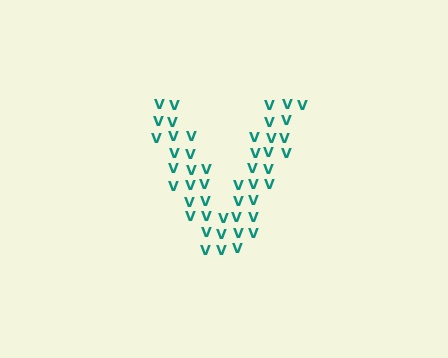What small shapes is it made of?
It is made of small letter V's.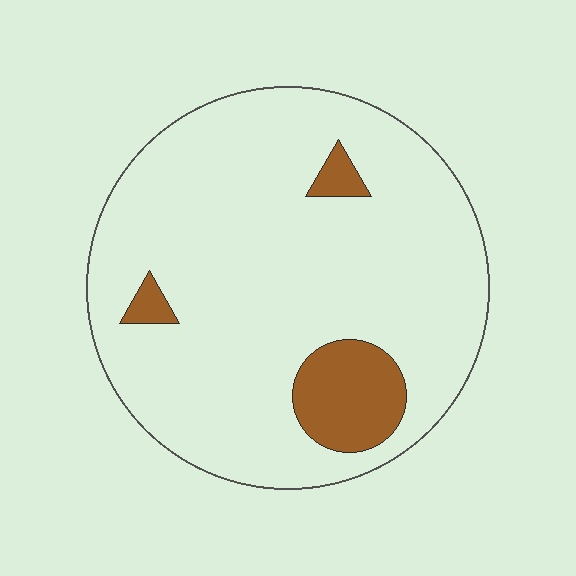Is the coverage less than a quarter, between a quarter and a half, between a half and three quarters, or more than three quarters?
Less than a quarter.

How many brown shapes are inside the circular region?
3.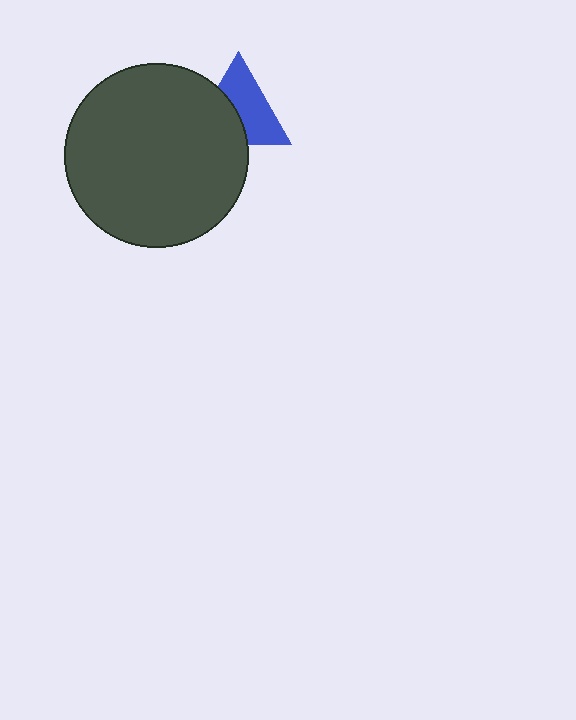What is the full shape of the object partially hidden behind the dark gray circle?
The partially hidden object is a blue triangle.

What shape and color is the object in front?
The object in front is a dark gray circle.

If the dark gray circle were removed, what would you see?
You would see the complete blue triangle.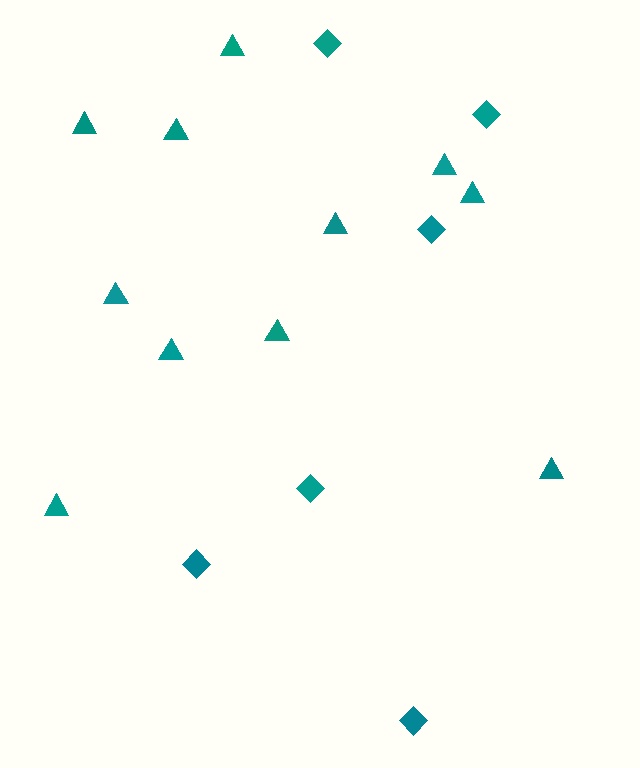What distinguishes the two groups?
There are 2 groups: one group of diamonds (6) and one group of triangles (11).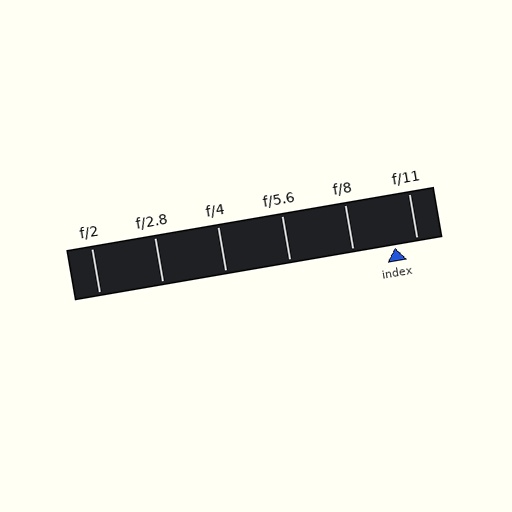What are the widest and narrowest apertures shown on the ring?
The widest aperture shown is f/2 and the narrowest is f/11.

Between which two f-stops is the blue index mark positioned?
The index mark is between f/8 and f/11.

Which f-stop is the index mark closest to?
The index mark is closest to f/11.